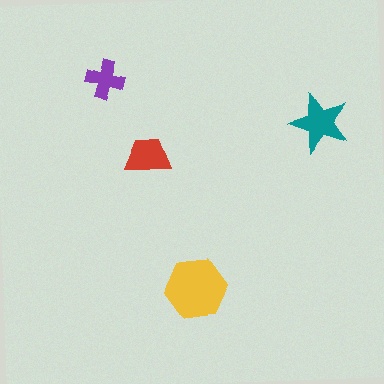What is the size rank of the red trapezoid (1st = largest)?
3rd.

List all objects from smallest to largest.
The purple cross, the red trapezoid, the teal star, the yellow hexagon.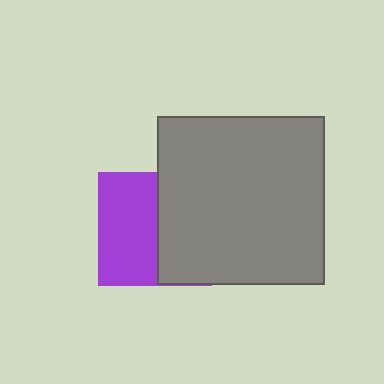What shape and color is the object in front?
The object in front is a gray square.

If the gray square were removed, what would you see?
You would see the complete purple square.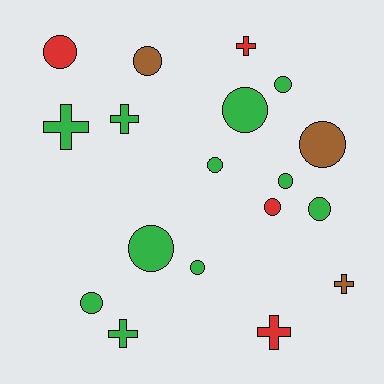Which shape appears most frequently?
Circle, with 12 objects.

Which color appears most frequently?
Green, with 11 objects.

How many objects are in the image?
There are 18 objects.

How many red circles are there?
There are 2 red circles.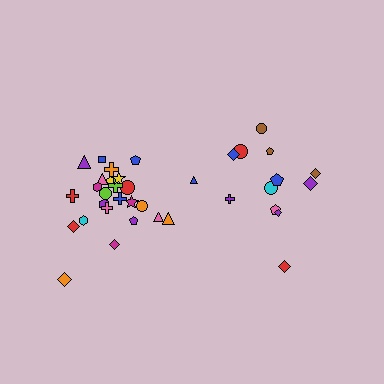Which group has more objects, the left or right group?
The left group.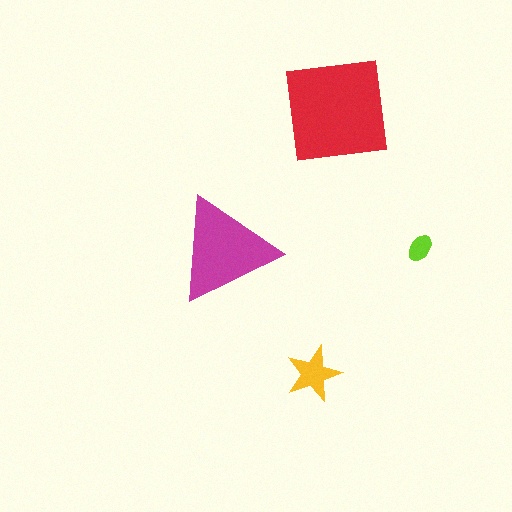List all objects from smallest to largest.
The lime ellipse, the yellow star, the magenta triangle, the red square.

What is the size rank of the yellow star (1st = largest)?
3rd.